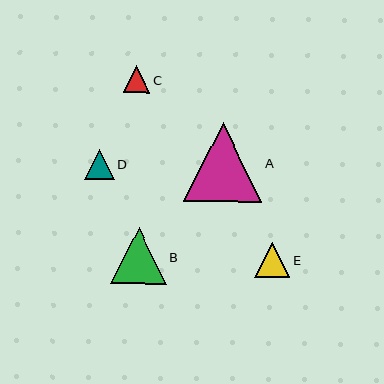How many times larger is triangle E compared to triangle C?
Triangle E is approximately 1.3 times the size of triangle C.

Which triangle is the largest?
Triangle A is the largest with a size of approximately 79 pixels.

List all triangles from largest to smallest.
From largest to smallest: A, B, E, D, C.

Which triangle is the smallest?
Triangle C is the smallest with a size of approximately 27 pixels.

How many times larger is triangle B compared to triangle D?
Triangle B is approximately 1.9 times the size of triangle D.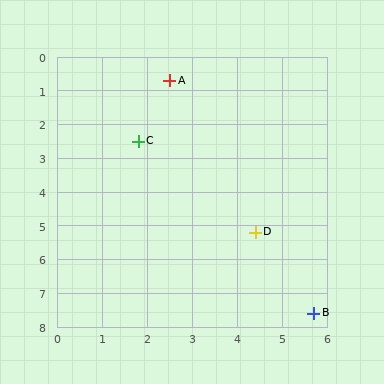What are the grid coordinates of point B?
Point B is at approximately (5.7, 7.6).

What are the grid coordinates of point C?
Point C is at approximately (1.8, 2.5).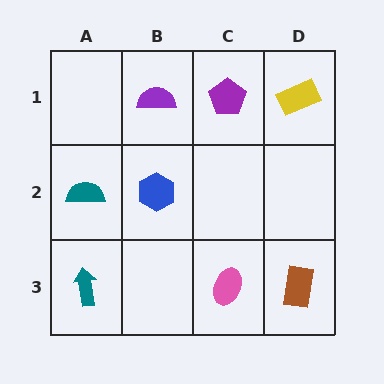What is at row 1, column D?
A yellow rectangle.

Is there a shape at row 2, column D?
No, that cell is empty.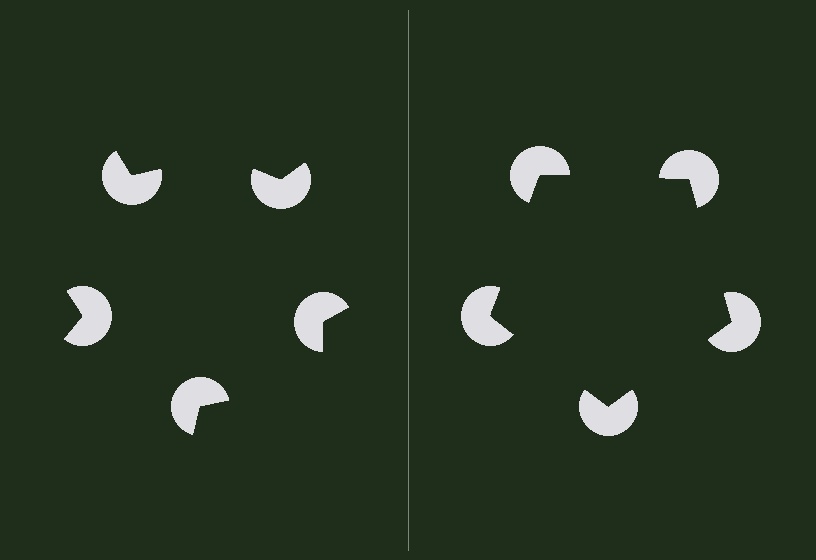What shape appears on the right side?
An illusory pentagon.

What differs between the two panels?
The pac-man discs are positioned identically on both sides; only the wedge orientations differ. On the right they align to a pentagon; on the left they are misaligned.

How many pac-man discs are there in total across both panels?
10 — 5 on each side.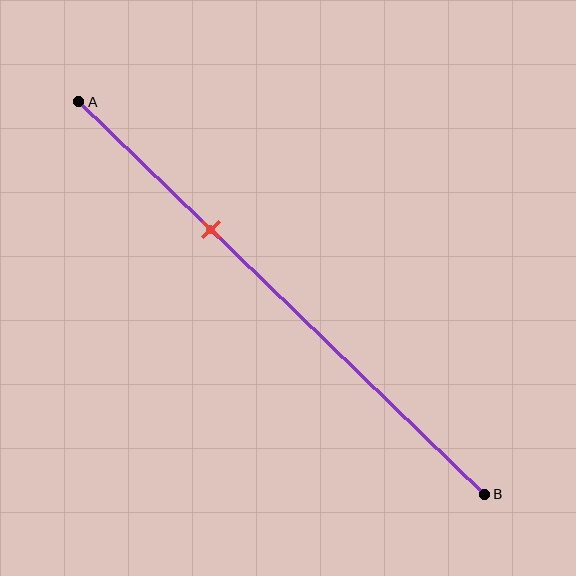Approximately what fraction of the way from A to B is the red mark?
The red mark is approximately 35% of the way from A to B.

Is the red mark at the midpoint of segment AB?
No, the mark is at about 35% from A, not at the 50% midpoint.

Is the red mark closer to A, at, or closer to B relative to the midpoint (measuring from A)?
The red mark is closer to point A than the midpoint of segment AB.